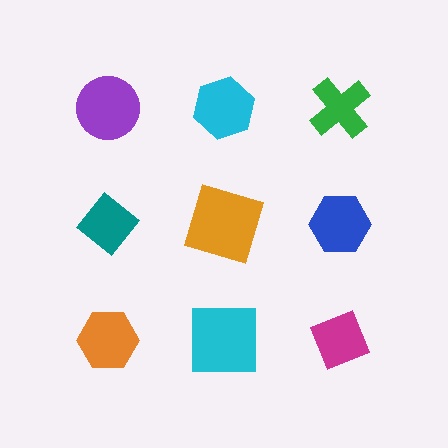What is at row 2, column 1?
A teal diamond.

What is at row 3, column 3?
A magenta diamond.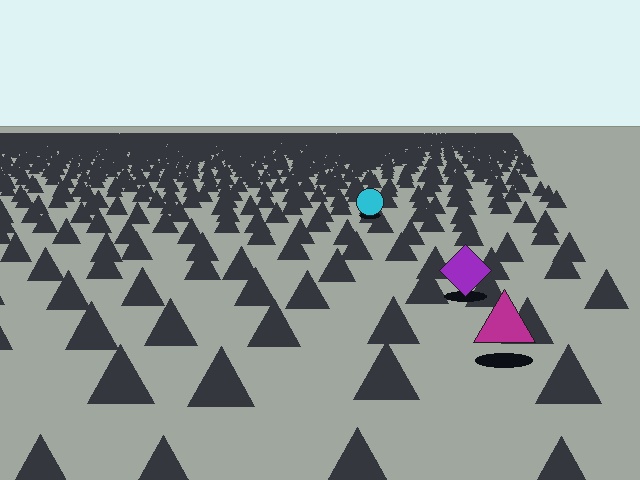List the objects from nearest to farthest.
From nearest to farthest: the magenta triangle, the purple diamond, the cyan circle.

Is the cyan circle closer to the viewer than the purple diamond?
No. The purple diamond is closer — you can tell from the texture gradient: the ground texture is coarser near it.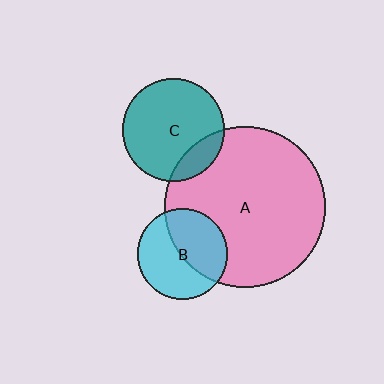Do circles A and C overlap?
Yes.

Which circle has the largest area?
Circle A (pink).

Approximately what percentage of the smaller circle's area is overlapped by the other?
Approximately 15%.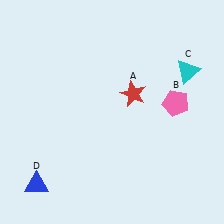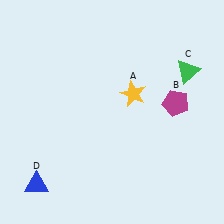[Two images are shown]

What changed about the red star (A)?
In Image 1, A is red. In Image 2, it changed to yellow.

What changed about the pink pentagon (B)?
In Image 1, B is pink. In Image 2, it changed to magenta.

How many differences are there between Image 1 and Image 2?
There are 3 differences between the two images.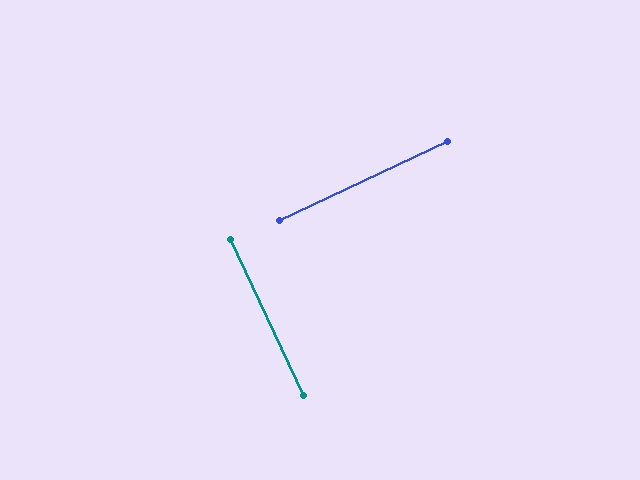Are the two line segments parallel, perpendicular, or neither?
Perpendicular — they meet at approximately 90°.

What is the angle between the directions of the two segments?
Approximately 90 degrees.